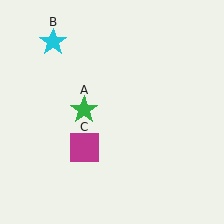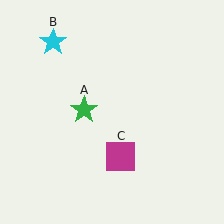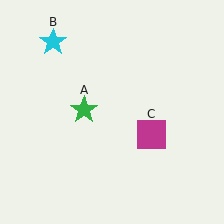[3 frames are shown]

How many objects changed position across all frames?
1 object changed position: magenta square (object C).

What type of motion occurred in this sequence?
The magenta square (object C) rotated counterclockwise around the center of the scene.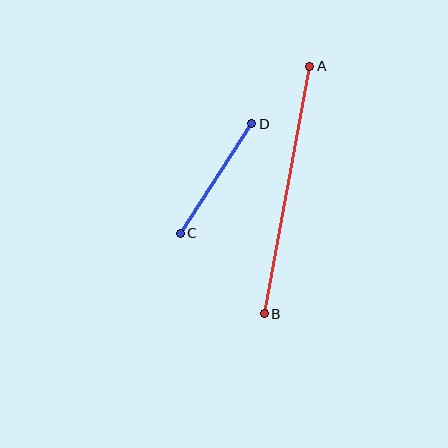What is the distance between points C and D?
The distance is approximately 131 pixels.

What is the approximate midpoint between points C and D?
The midpoint is at approximately (216, 179) pixels.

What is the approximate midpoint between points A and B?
The midpoint is at approximately (287, 190) pixels.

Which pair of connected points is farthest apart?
Points A and B are farthest apart.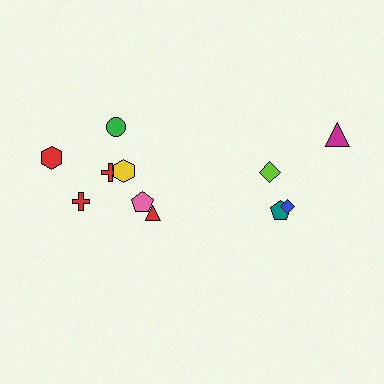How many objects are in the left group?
There are 7 objects.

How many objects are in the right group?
There are 4 objects.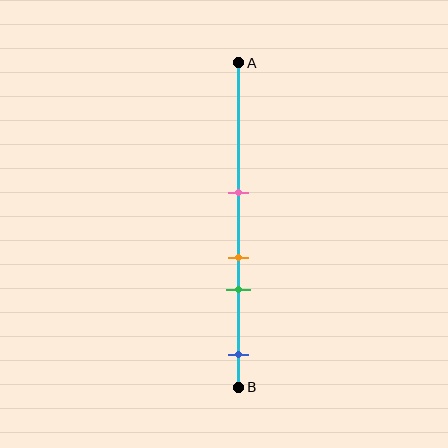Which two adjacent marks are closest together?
The orange and green marks are the closest adjacent pair.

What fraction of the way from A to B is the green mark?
The green mark is approximately 70% (0.7) of the way from A to B.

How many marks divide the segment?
There are 4 marks dividing the segment.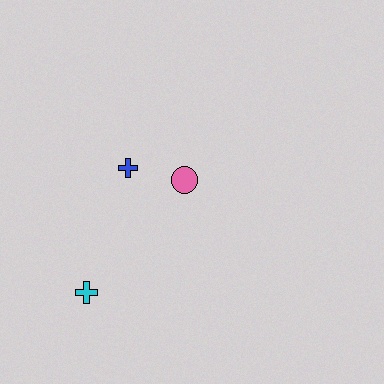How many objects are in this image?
There are 3 objects.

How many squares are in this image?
There are no squares.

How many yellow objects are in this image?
There are no yellow objects.